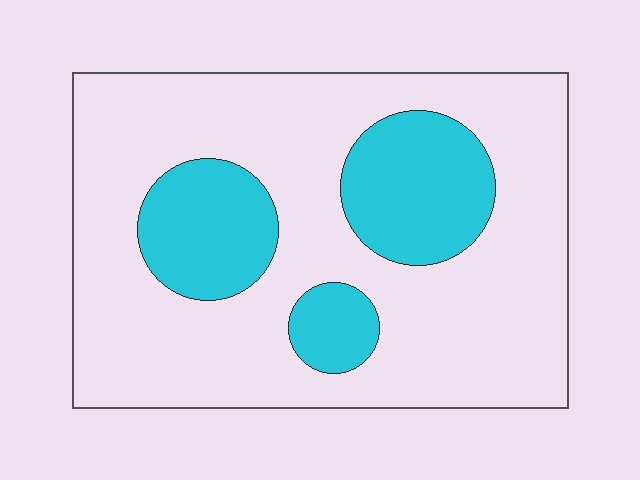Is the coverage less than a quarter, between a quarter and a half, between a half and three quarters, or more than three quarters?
Less than a quarter.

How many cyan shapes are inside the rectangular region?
3.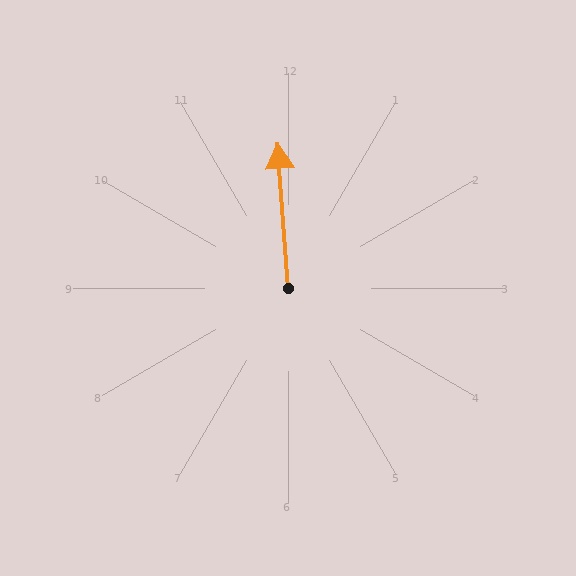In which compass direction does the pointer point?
North.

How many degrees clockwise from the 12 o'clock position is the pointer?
Approximately 356 degrees.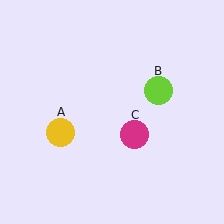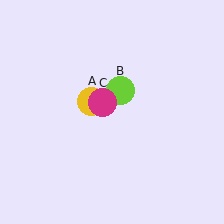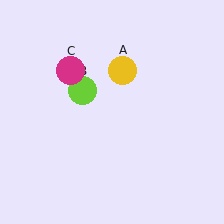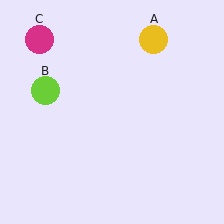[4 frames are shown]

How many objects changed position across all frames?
3 objects changed position: yellow circle (object A), lime circle (object B), magenta circle (object C).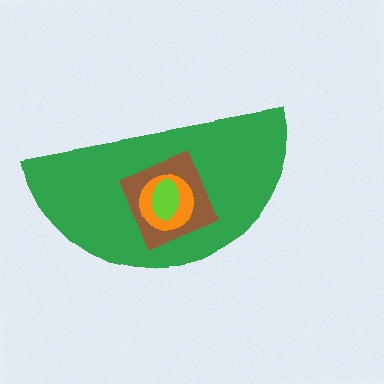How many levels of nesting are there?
4.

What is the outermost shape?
The green semicircle.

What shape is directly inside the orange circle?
The lime ellipse.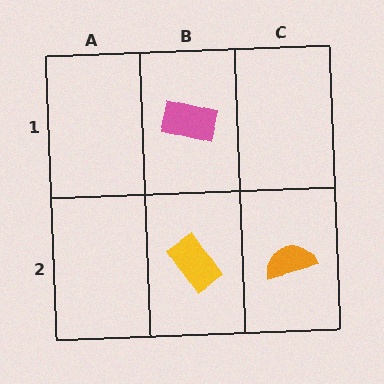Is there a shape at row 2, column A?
No, that cell is empty.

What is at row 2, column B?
A yellow rectangle.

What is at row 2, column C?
An orange semicircle.